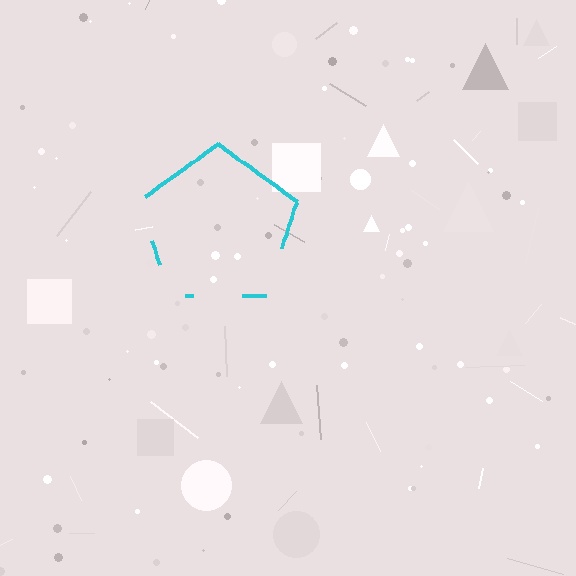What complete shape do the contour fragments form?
The contour fragments form a pentagon.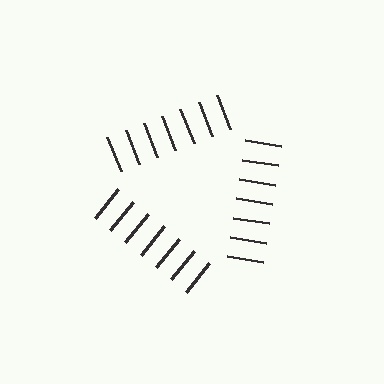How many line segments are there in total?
21 — 7 along each of the 3 edges.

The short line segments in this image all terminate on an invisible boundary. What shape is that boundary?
An illusory triangle — the line segments terminate on its edges but no continuous stroke is drawn.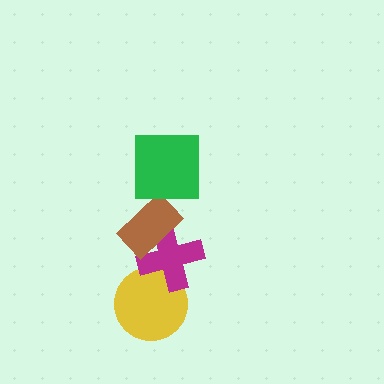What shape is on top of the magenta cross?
The brown rectangle is on top of the magenta cross.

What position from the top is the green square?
The green square is 1st from the top.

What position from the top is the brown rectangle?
The brown rectangle is 2nd from the top.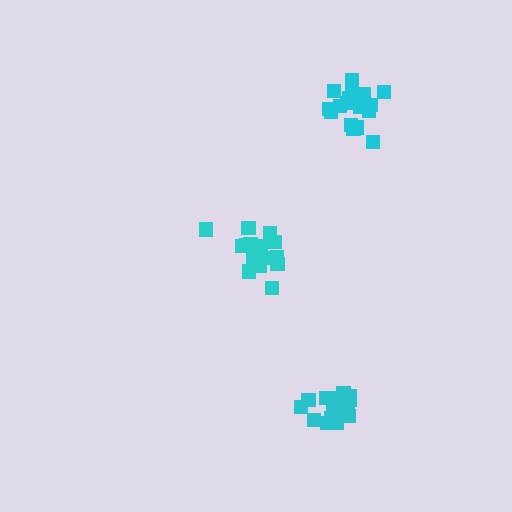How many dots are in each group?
Group 1: 16 dots, Group 2: 19 dots, Group 3: 20 dots (55 total).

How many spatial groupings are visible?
There are 3 spatial groupings.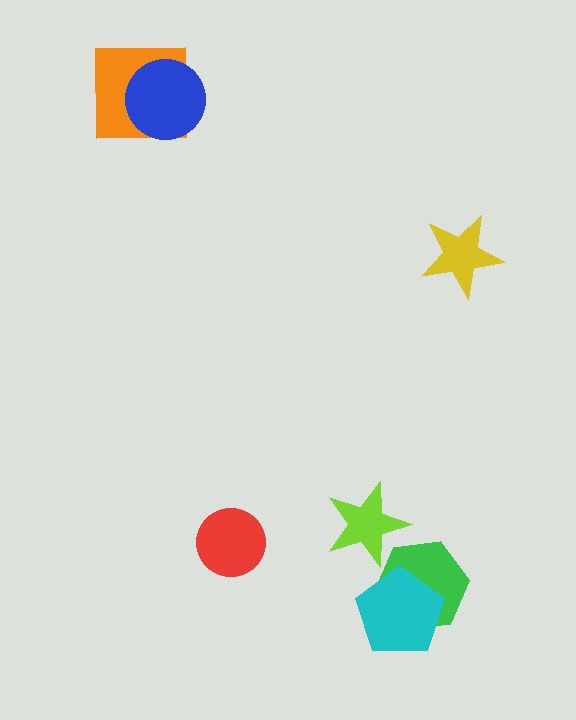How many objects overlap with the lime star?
1 object overlaps with the lime star.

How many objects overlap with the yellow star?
0 objects overlap with the yellow star.